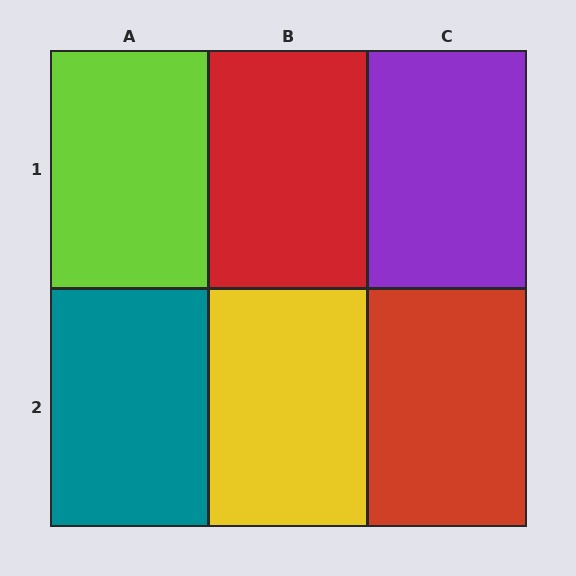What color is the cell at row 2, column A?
Teal.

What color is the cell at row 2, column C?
Red.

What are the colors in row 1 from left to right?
Lime, red, purple.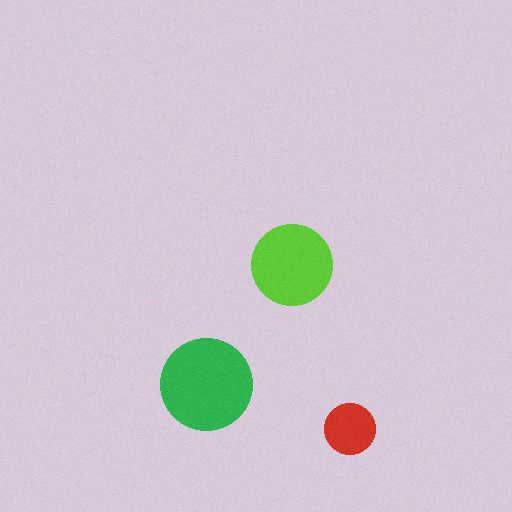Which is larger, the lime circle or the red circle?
The lime one.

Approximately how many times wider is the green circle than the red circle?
About 2 times wider.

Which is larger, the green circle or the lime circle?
The green one.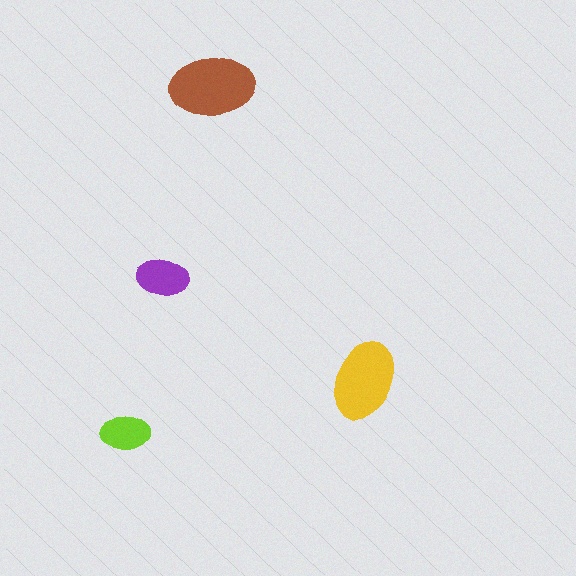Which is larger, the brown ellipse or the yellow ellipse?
The brown one.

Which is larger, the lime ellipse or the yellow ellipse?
The yellow one.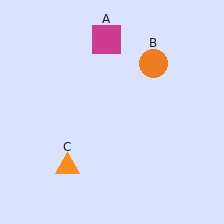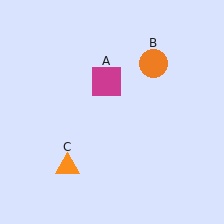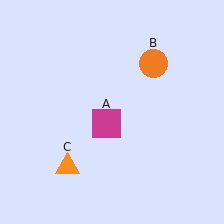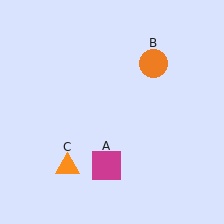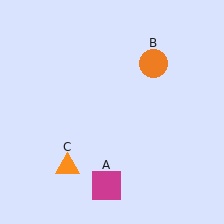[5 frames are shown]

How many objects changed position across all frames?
1 object changed position: magenta square (object A).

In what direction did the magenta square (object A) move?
The magenta square (object A) moved down.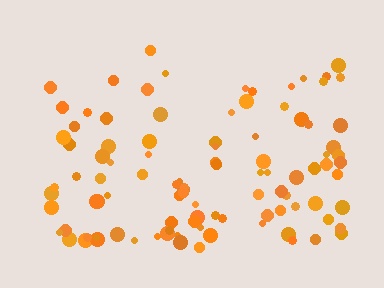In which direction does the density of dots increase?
From top to bottom, with the bottom side densest.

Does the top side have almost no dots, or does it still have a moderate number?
Still a moderate number, just noticeably fewer than the bottom.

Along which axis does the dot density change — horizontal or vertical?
Vertical.